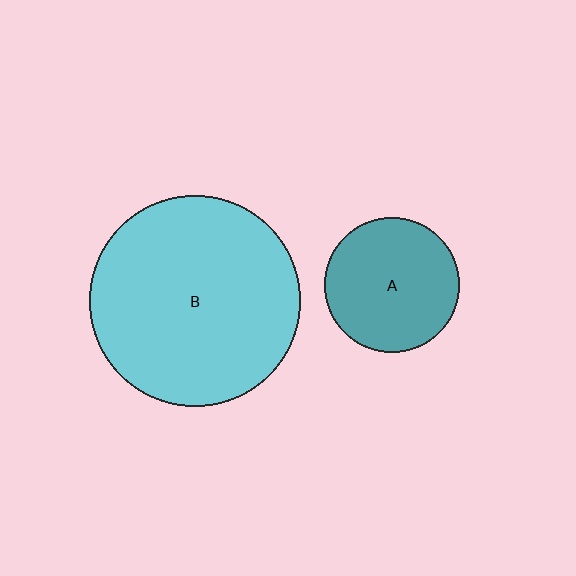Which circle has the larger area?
Circle B (cyan).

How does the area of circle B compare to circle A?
Approximately 2.4 times.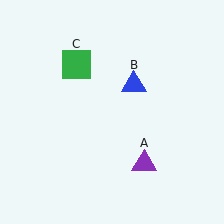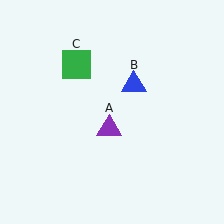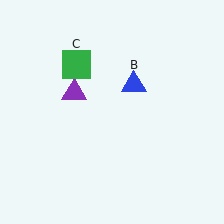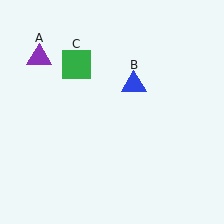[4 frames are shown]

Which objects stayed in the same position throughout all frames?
Blue triangle (object B) and green square (object C) remained stationary.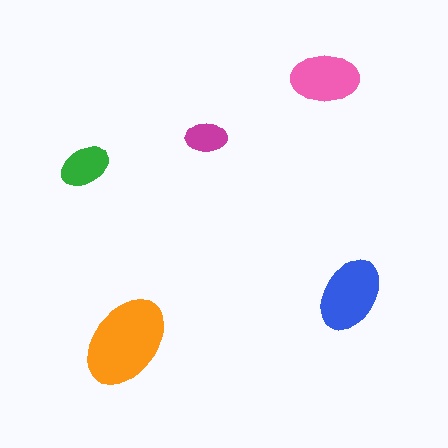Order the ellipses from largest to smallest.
the orange one, the blue one, the pink one, the green one, the magenta one.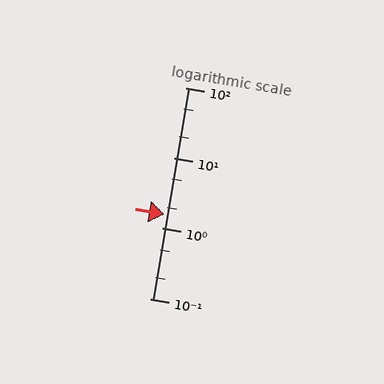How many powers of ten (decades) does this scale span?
The scale spans 3 decades, from 0.1 to 100.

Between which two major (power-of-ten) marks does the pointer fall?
The pointer is between 1 and 10.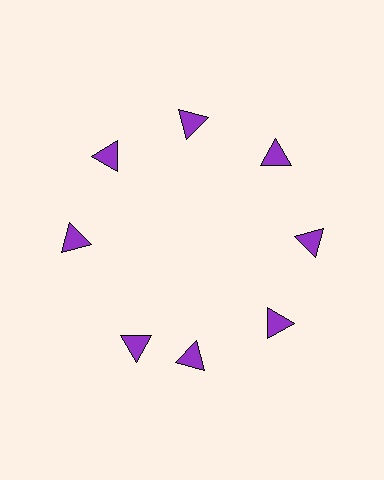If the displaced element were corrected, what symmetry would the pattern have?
It would have 8-fold rotational symmetry — the pattern would map onto itself every 45 degrees.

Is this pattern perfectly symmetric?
No. The 8 purple triangles are arranged in a ring, but one element near the 8 o'clock position is rotated out of alignment along the ring, breaking the 8-fold rotational symmetry.